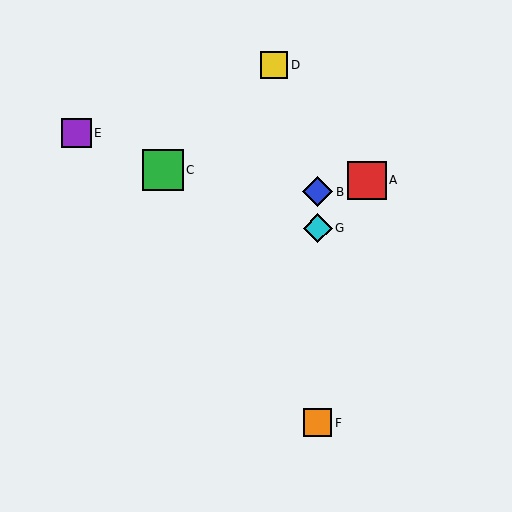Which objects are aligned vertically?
Objects B, F, G are aligned vertically.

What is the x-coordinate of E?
Object E is at x≈77.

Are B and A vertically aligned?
No, B is at x≈318 and A is at x≈367.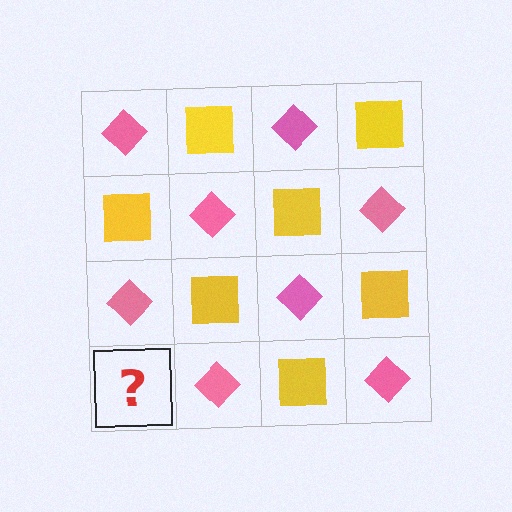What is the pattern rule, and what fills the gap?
The rule is that it alternates pink diamond and yellow square in a checkerboard pattern. The gap should be filled with a yellow square.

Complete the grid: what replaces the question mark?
The question mark should be replaced with a yellow square.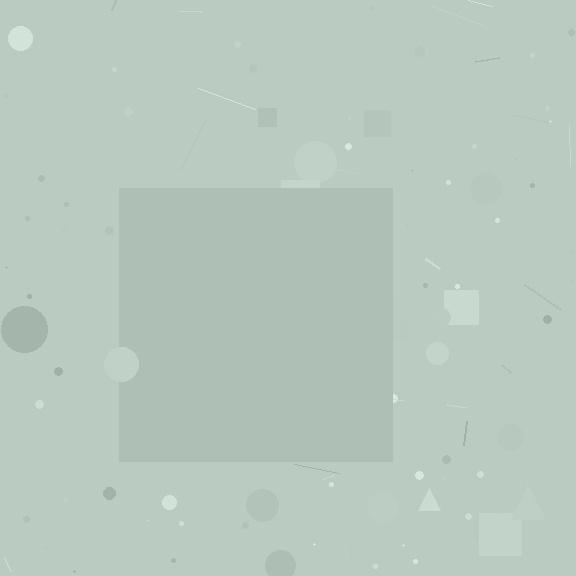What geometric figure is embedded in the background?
A square is embedded in the background.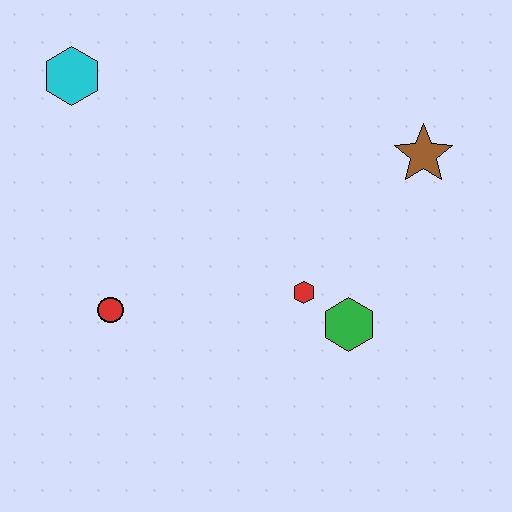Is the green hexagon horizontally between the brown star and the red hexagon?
Yes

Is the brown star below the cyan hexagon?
Yes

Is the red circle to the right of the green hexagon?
No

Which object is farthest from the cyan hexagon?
The green hexagon is farthest from the cyan hexagon.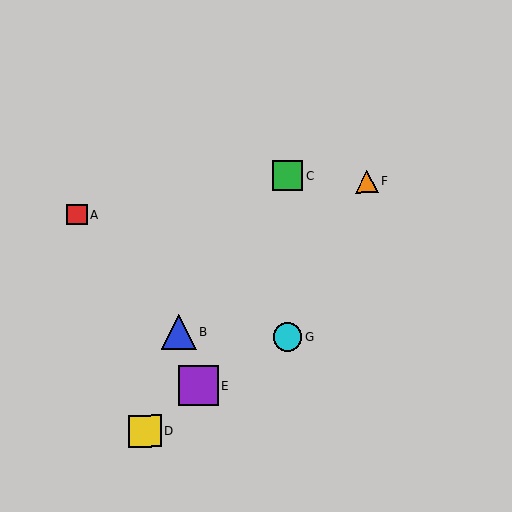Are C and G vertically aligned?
Yes, both are at x≈287.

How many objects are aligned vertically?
2 objects (C, G) are aligned vertically.